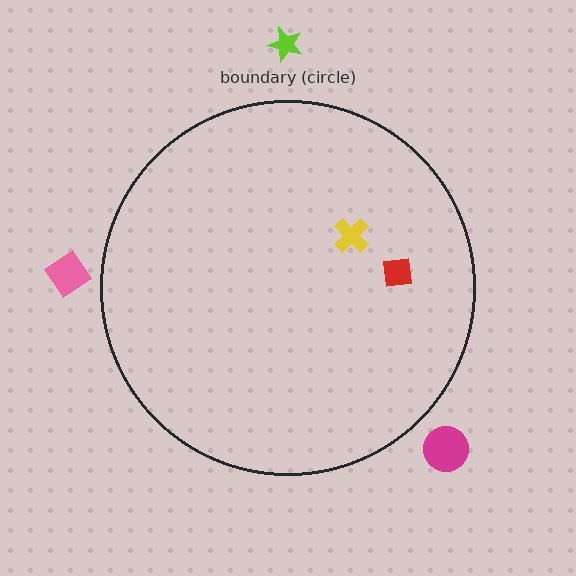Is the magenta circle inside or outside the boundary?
Outside.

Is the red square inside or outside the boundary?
Inside.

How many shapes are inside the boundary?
2 inside, 3 outside.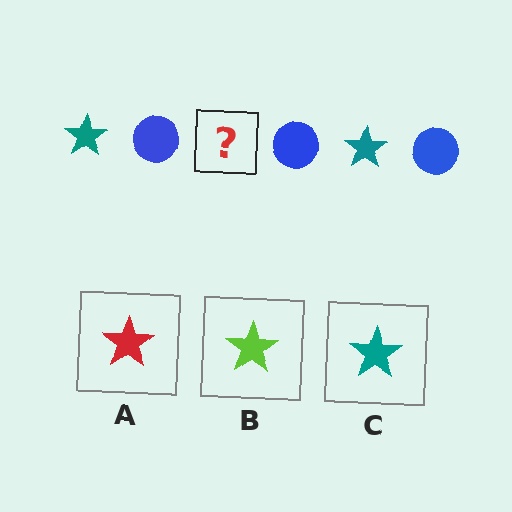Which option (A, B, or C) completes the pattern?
C.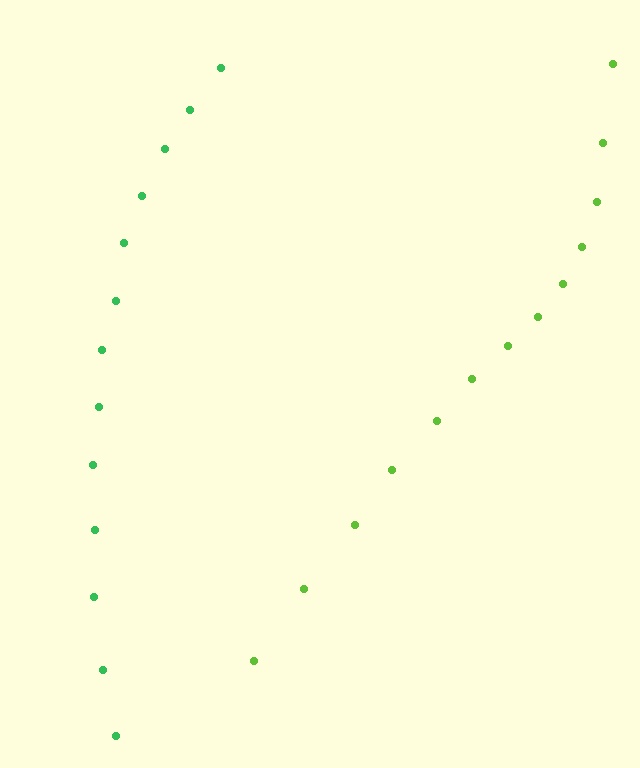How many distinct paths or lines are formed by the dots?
There are 2 distinct paths.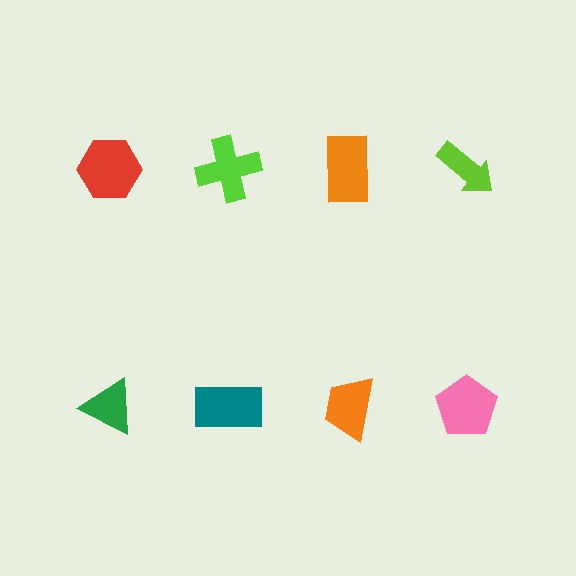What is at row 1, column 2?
A lime cross.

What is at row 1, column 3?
An orange rectangle.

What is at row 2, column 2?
A teal rectangle.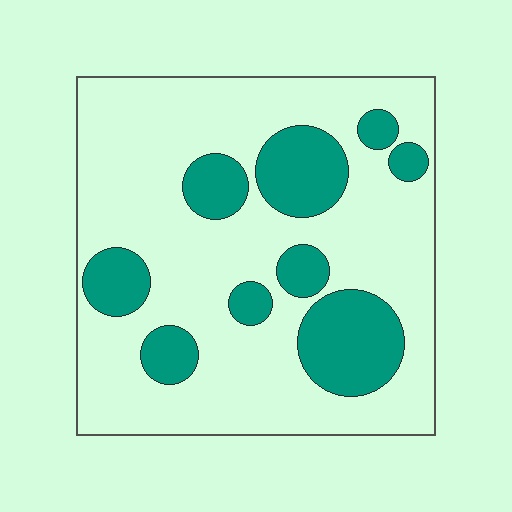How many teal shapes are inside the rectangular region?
9.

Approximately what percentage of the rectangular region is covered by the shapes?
Approximately 25%.